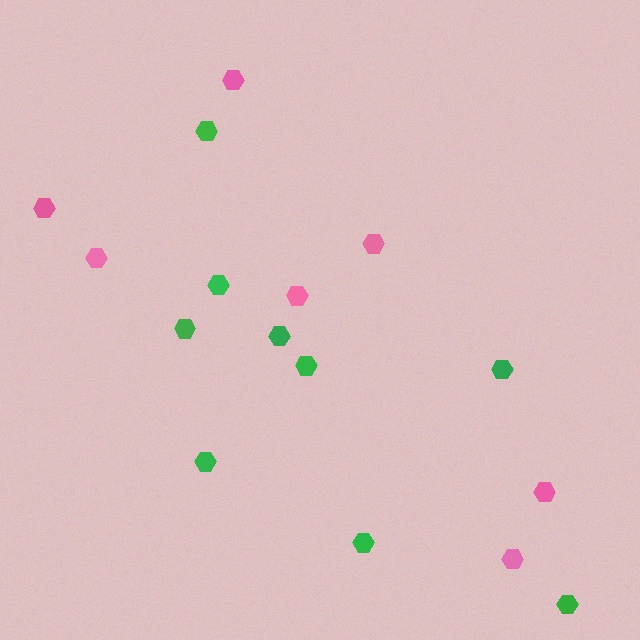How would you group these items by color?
There are 2 groups: one group of green hexagons (9) and one group of pink hexagons (7).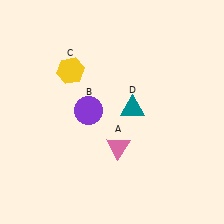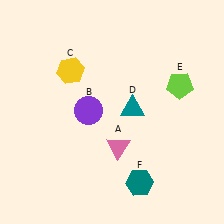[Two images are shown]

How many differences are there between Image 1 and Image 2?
There are 2 differences between the two images.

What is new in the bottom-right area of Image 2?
A teal hexagon (F) was added in the bottom-right area of Image 2.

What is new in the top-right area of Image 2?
A lime pentagon (E) was added in the top-right area of Image 2.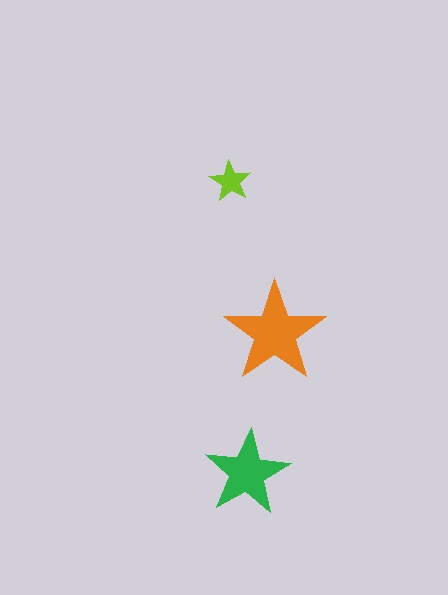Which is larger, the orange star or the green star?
The orange one.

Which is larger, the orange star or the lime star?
The orange one.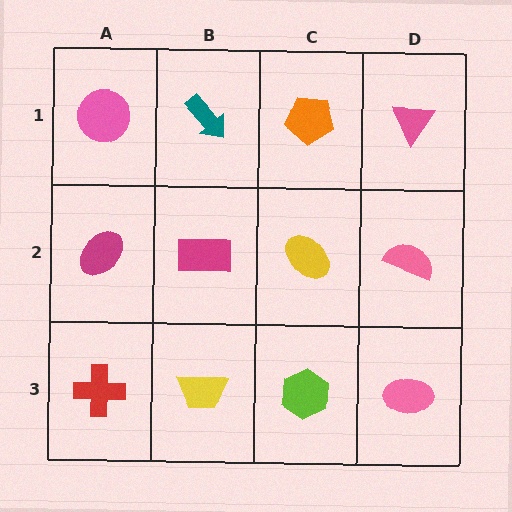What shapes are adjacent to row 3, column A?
A magenta ellipse (row 2, column A), a yellow trapezoid (row 3, column B).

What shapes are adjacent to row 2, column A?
A pink circle (row 1, column A), a red cross (row 3, column A), a magenta rectangle (row 2, column B).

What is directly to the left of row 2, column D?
A yellow ellipse.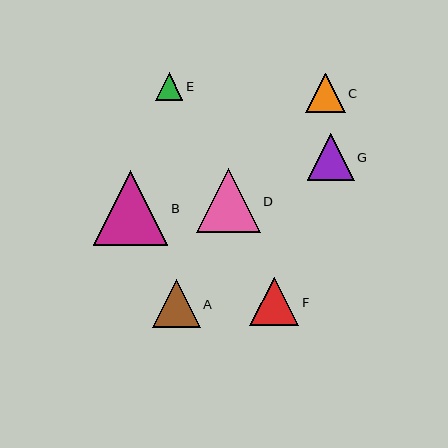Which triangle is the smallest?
Triangle E is the smallest with a size of approximately 27 pixels.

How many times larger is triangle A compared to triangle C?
Triangle A is approximately 1.2 times the size of triangle C.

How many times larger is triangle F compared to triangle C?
Triangle F is approximately 1.2 times the size of triangle C.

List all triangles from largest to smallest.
From largest to smallest: B, D, F, A, G, C, E.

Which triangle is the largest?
Triangle B is the largest with a size of approximately 75 pixels.